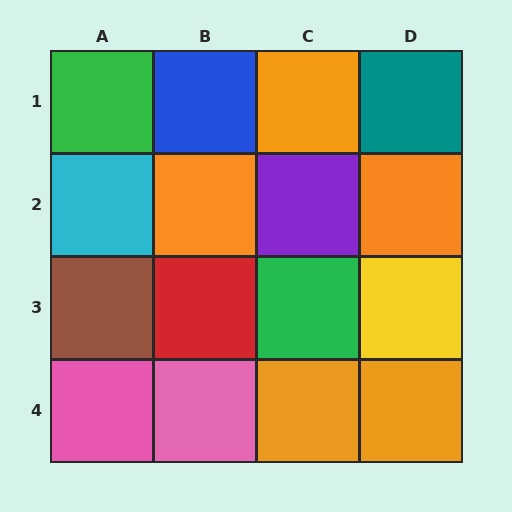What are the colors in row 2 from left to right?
Cyan, orange, purple, orange.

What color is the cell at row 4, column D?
Orange.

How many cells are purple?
1 cell is purple.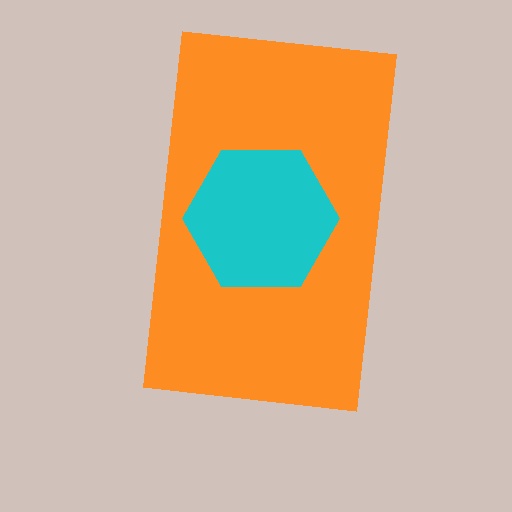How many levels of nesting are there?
2.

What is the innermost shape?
The cyan hexagon.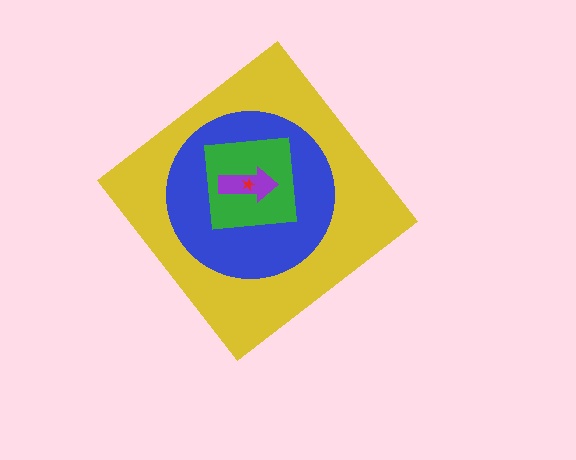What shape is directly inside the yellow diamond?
The blue circle.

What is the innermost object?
The red star.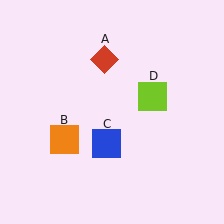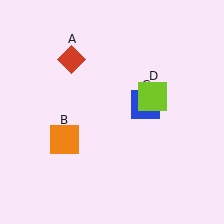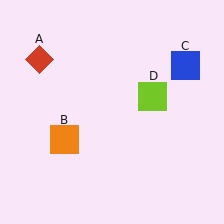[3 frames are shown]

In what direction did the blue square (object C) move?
The blue square (object C) moved up and to the right.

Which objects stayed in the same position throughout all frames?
Orange square (object B) and lime square (object D) remained stationary.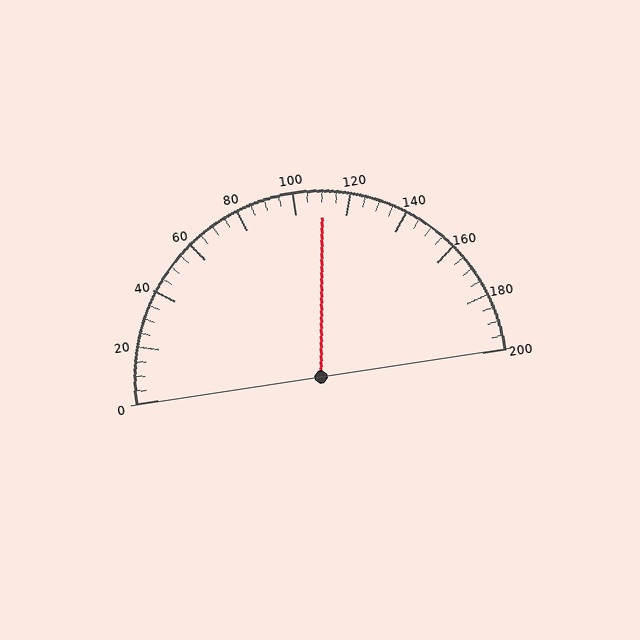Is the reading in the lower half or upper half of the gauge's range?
The reading is in the upper half of the range (0 to 200).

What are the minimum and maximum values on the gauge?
The gauge ranges from 0 to 200.